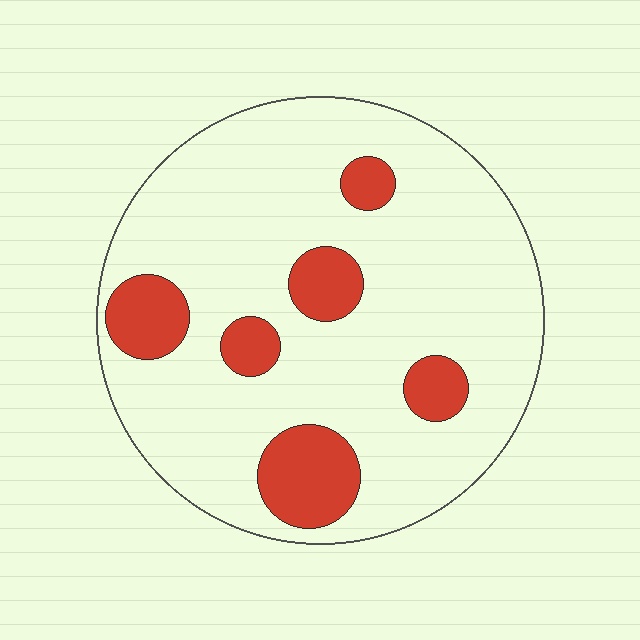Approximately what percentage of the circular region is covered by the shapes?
Approximately 15%.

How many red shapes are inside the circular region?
6.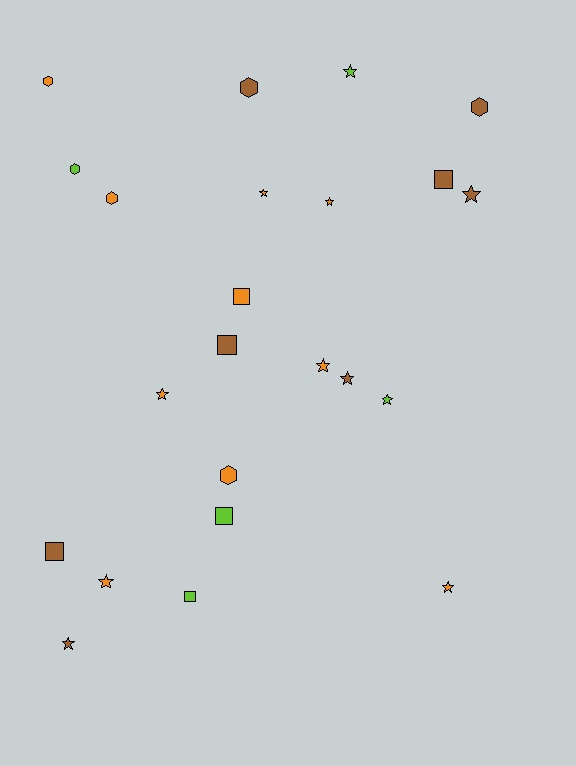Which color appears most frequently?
Orange, with 10 objects.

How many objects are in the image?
There are 23 objects.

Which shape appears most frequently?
Star, with 11 objects.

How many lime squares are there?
There are 2 lime squares.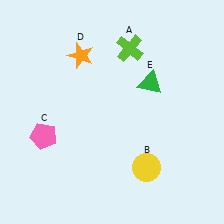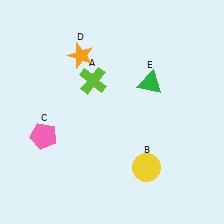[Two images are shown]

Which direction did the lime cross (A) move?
The lime cross (A) moved left.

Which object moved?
The lime cross (A) moved left.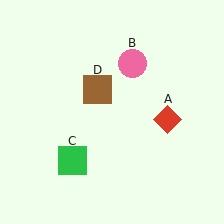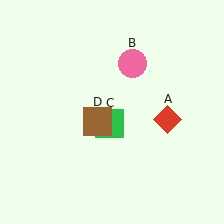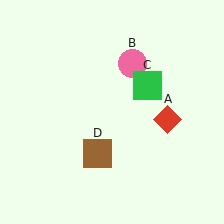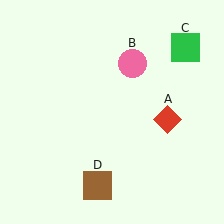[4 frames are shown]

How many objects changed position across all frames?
2 objects changed position: green square (object C), brown square (object D).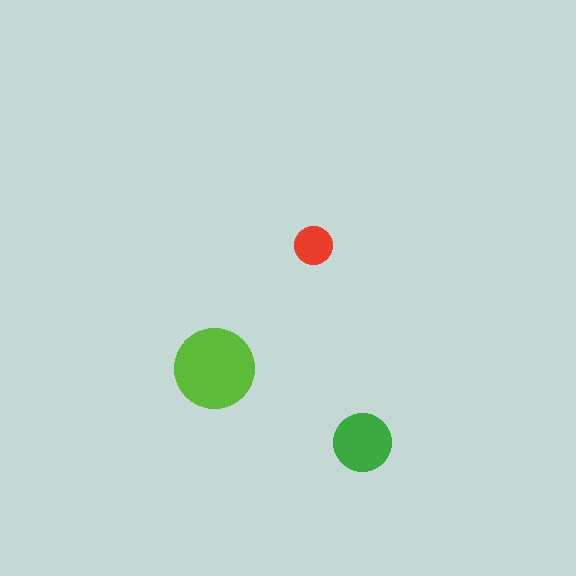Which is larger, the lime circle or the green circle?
The lime one.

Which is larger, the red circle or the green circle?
The green one.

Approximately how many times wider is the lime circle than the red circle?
About 2 times wider.